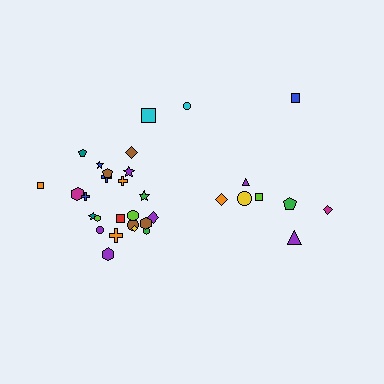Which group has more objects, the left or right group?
The left group.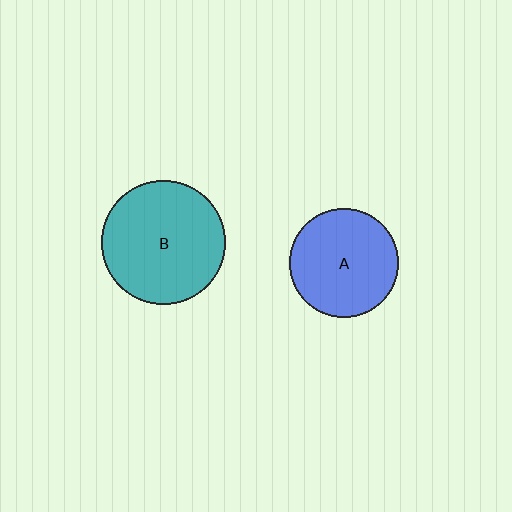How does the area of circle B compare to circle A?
Approximately 1.3 times.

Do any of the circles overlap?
No, none of the circles overlap.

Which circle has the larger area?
Circle B (teal).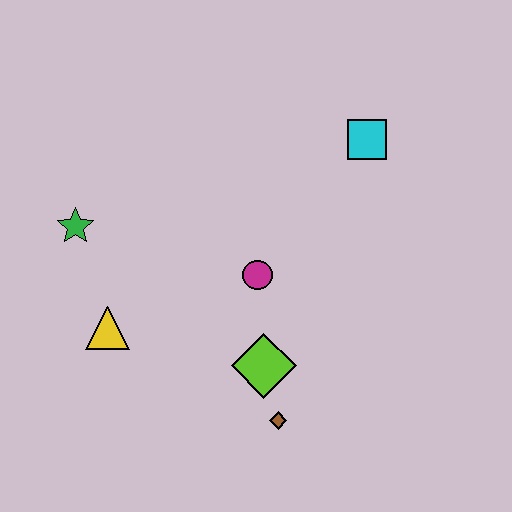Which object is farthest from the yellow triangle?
The cyan square is farthest from the yellow triangle.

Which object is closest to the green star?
The yellow triangle is closest to the green star.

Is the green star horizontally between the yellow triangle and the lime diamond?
No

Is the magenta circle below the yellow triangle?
No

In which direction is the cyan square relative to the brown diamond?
The cyan square is above the brown diamond.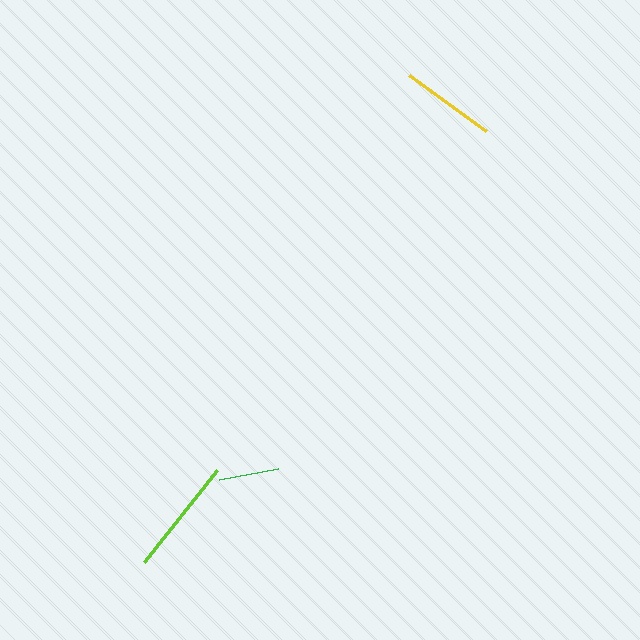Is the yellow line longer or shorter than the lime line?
The lime line is longer than the yellow line.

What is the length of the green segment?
The green segment is approximately 60 pixels long.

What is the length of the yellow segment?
The yellow segment is approximately 96 pixels long.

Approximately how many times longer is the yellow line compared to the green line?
The yellow line is approximately 1.6 times the length of the green line.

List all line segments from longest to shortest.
From longest to shortest: lime, yellow, green.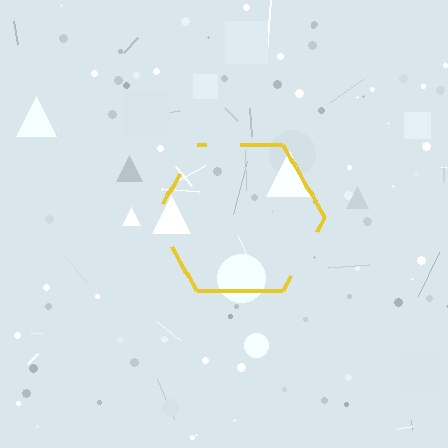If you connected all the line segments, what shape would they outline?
They would outline a hexagon.